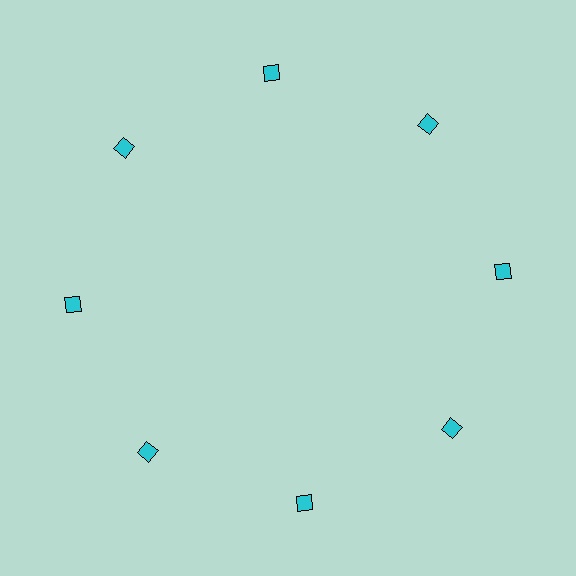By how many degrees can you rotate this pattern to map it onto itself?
The pattern maps onto itself every 45 degrees of rotation.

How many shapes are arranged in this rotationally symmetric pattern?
There are 8 shapes, arranged in 8 groups of 1.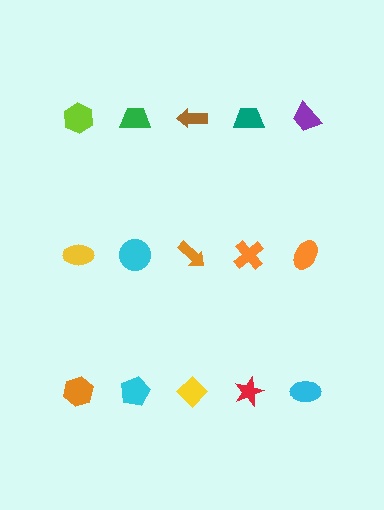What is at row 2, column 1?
A yellow ellipse.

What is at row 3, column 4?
A red star.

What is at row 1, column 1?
A lime hexagon.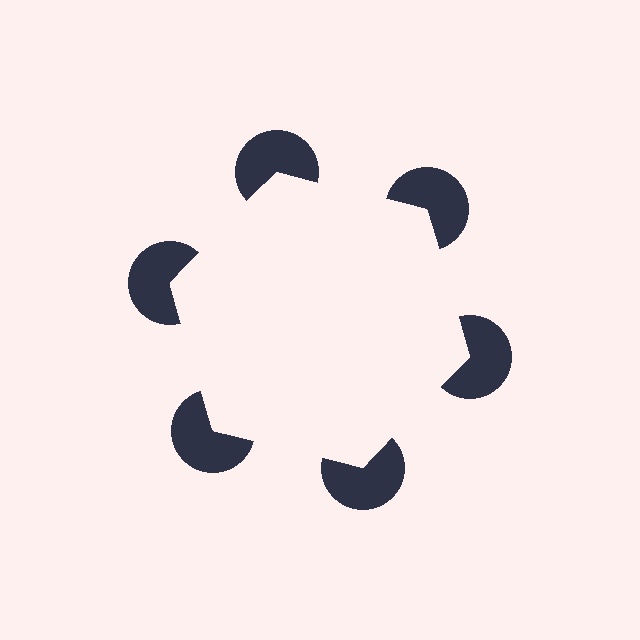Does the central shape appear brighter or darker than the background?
It typically appears slightly brighter than the background, even though no actual brightness change is drawn.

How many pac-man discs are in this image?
There are 6 — one at each vertex of the illusory hexagon.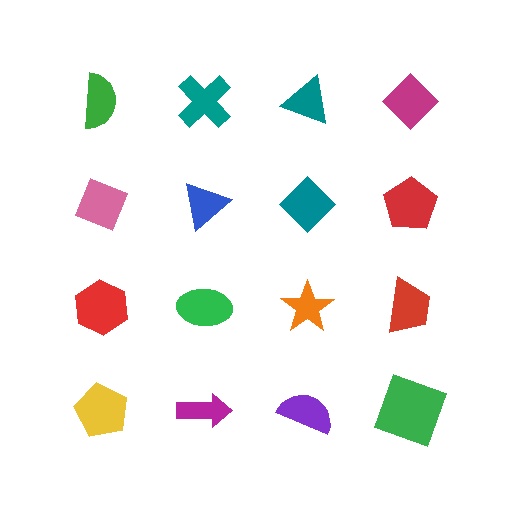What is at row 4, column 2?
A magenta arrow.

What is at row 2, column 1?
A pink diamond.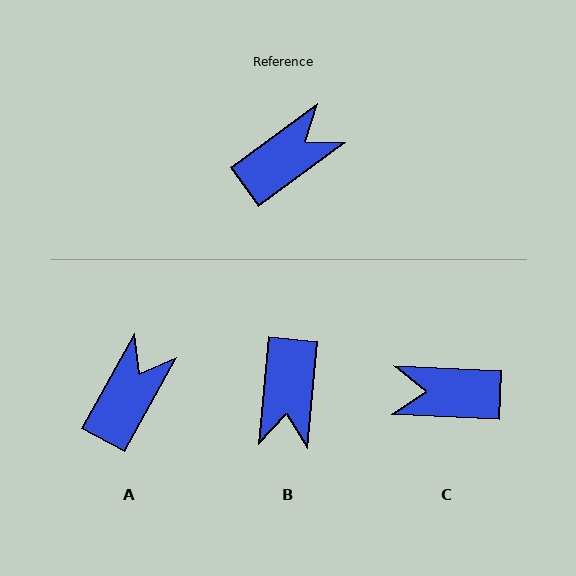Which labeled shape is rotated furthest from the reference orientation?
C, about 141 degrees away.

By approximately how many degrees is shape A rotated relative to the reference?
Approximately 25 degrees counter-clockwise.